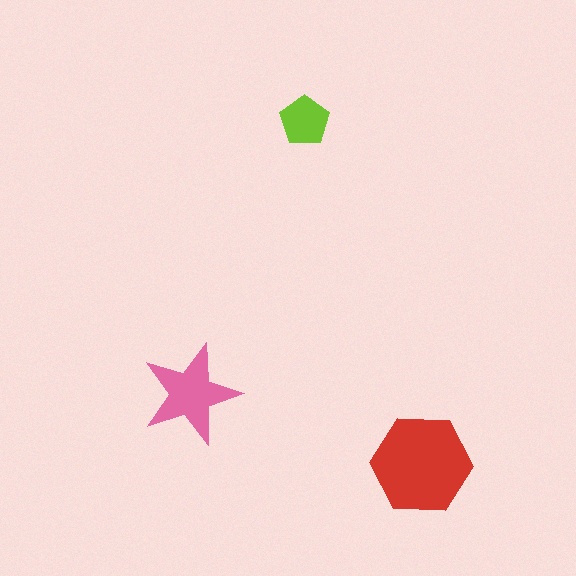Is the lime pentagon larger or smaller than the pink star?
Smaller.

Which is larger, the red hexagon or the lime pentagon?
The red hexagon.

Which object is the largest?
The red hexagon.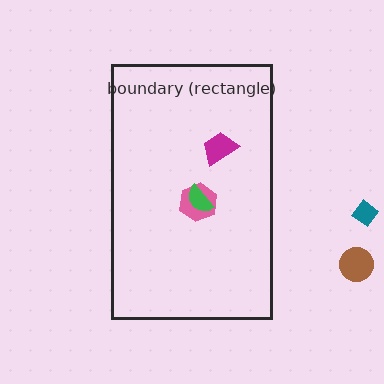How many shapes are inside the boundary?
3 inside, 2 outside.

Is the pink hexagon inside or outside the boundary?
Inside.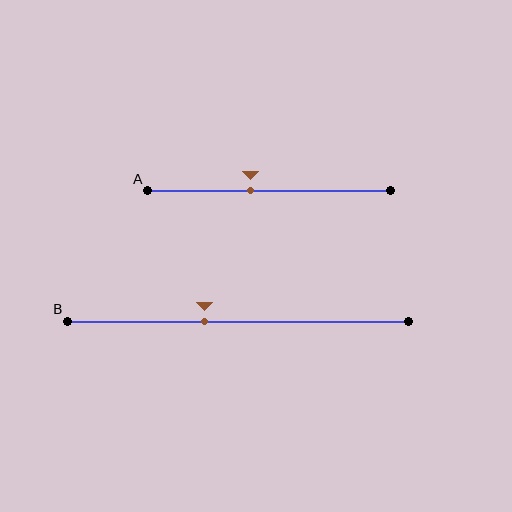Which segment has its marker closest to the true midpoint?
Segment A has its marker closest to the true midpoint.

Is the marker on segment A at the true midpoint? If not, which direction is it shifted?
No, the marker on segment A is shifted to the left by about 8% of the segment length.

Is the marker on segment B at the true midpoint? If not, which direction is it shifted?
No, the marker on segment B is shifted to the left by about 10% of the segment length.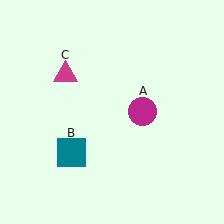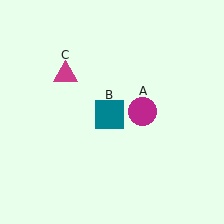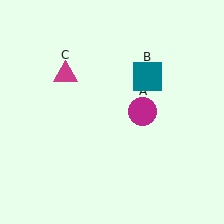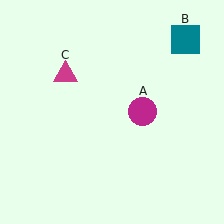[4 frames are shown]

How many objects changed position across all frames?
1 object changed position: teal square (object B).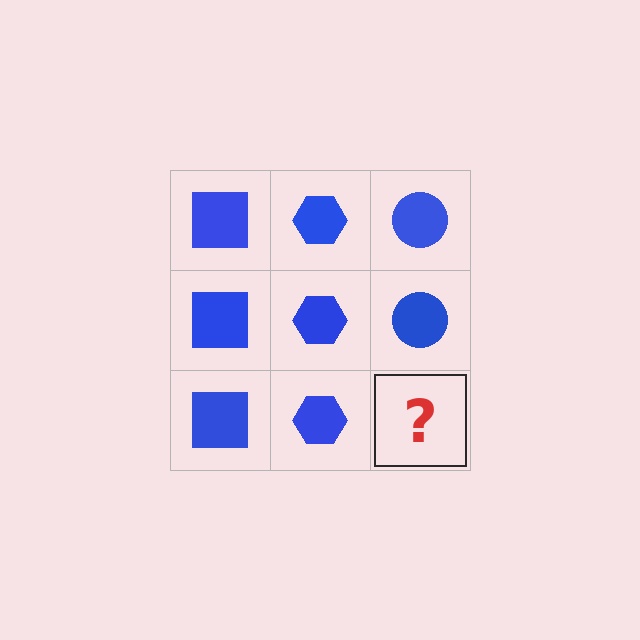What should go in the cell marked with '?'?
The missing cell should contain a blue circle.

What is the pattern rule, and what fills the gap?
The rule is that each column has a consistent shape. The gap should be filled with a blue circle.